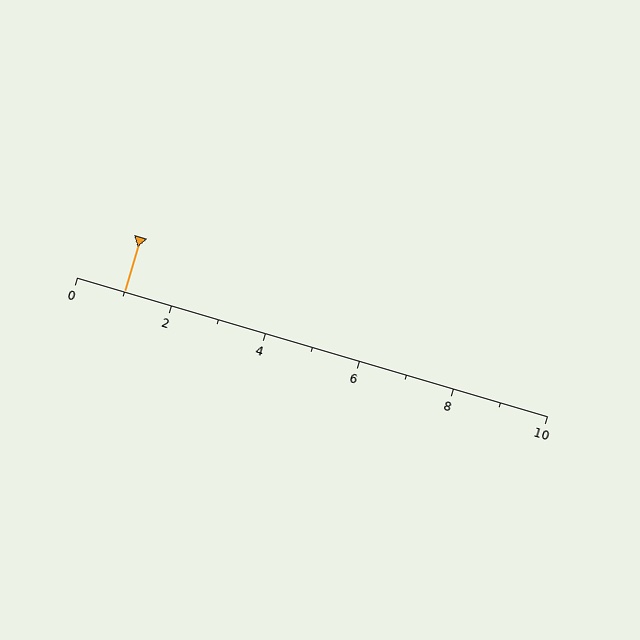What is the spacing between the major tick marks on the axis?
The major ticks are spaced 2 apart.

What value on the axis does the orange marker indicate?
The marker indicates approximately 1.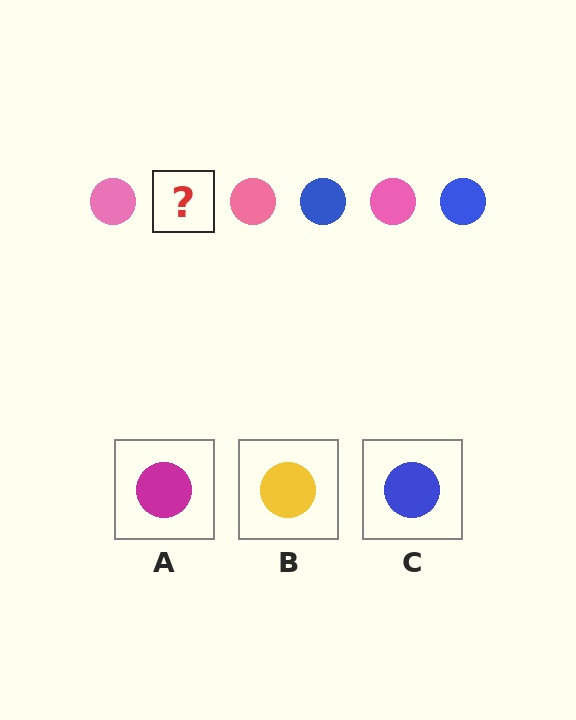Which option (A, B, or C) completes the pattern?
C.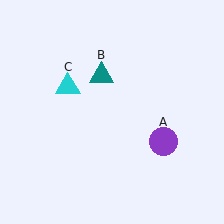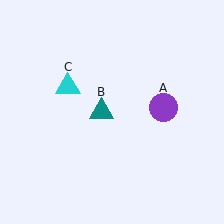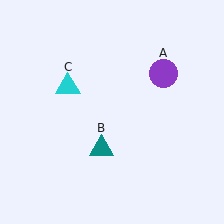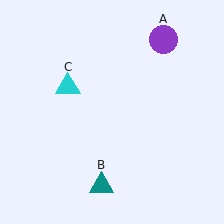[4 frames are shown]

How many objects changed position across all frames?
2 objects changed position: purple circle (object A), teal triangle (object B).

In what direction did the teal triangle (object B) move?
The teal triangle (object B) moved down.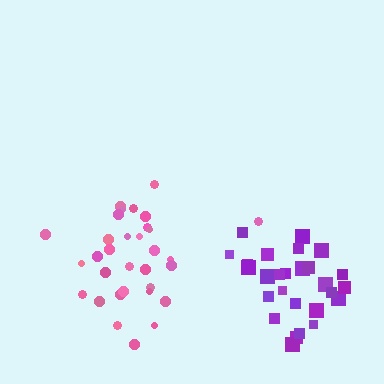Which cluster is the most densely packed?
Pink.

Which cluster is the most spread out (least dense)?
Purple.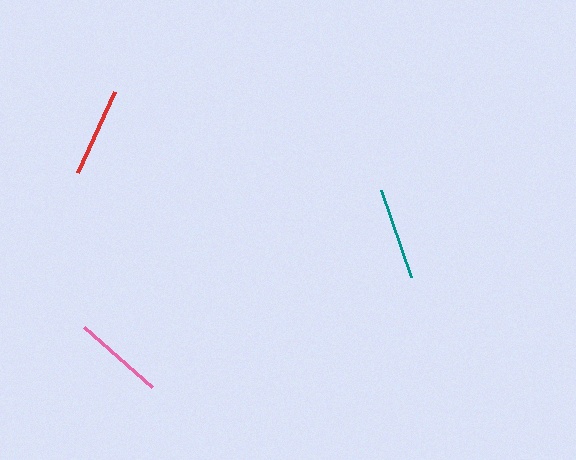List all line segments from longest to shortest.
From longest to shortest: teal, pink, red.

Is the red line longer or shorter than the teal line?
The teal line is longer than the red line.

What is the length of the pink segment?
The pink segment is approximately 91 pixels long.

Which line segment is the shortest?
The red line is the shortest at approximately 89 pixels.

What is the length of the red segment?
The red segment is approximately 89 pixels long.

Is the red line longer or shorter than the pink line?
The pink line is longer than the red line.